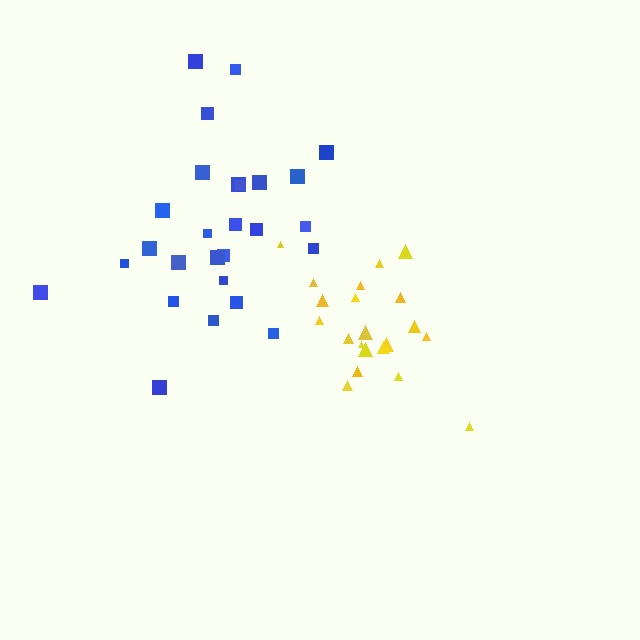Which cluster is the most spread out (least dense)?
Blue.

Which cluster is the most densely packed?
Yellow.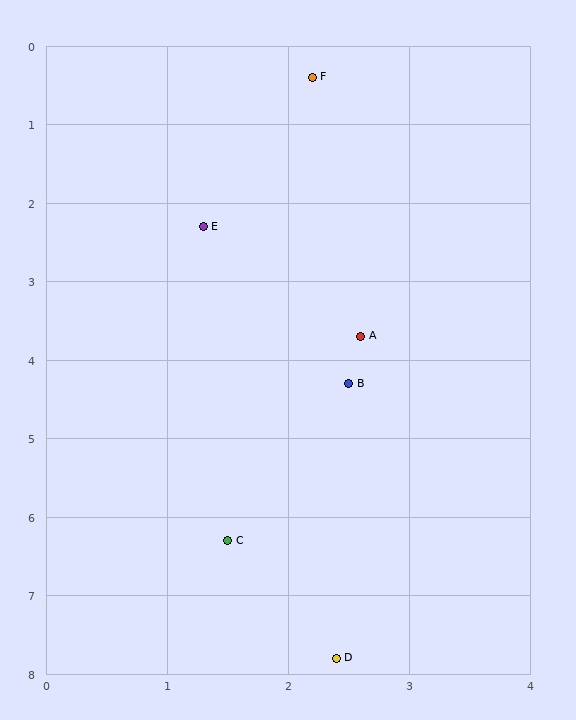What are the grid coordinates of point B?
Point B is at approximately (2.5, 4.3).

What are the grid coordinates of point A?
Point A is at approximately (2.6, 3.7).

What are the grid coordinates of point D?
Point D is at approximately (2.4, 7.8).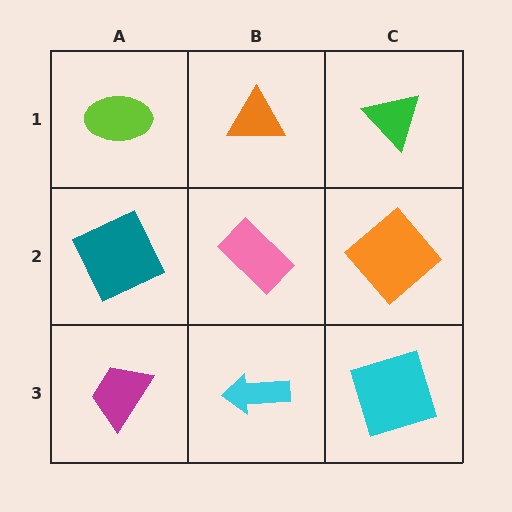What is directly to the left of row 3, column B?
A magenta trapezoid.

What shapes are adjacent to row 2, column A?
A lime ellipse (row 1, column A), a magenta trapezoid (row 3, column A), a pink rectangle (row 2, column B).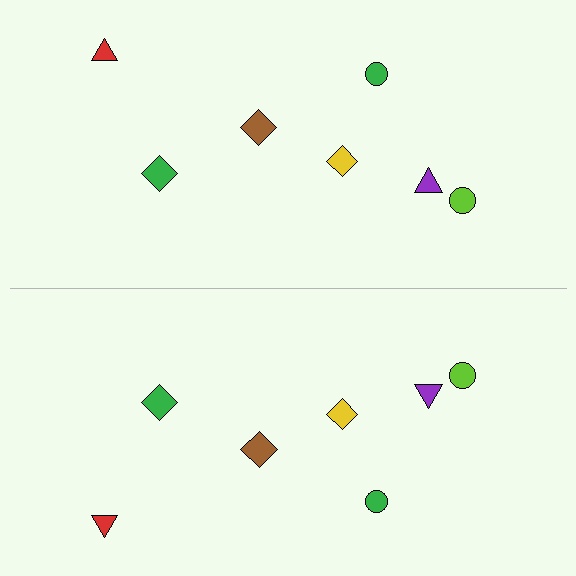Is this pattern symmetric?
Yes, this pattern has bilateral (reflection) symmetry.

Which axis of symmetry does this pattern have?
The pattern has a horizontal axis of symmetry running through the center of the image.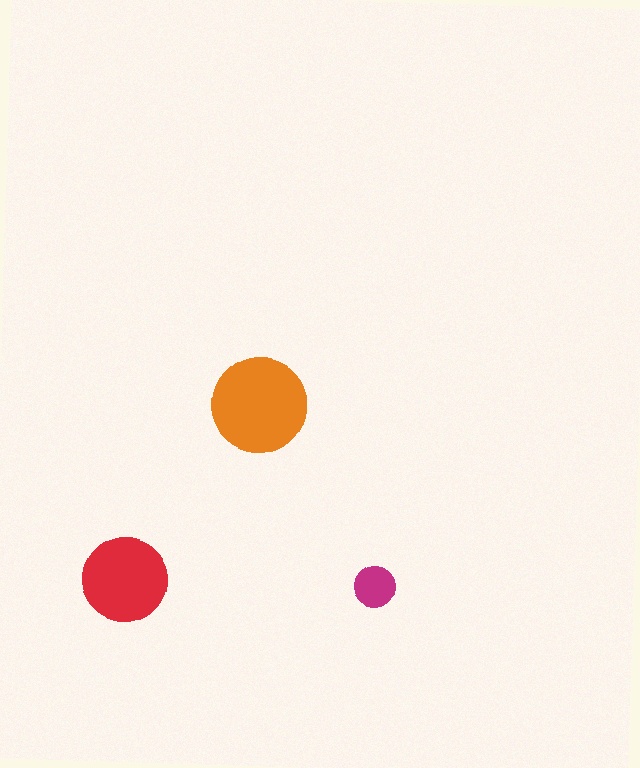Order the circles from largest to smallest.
the orange one, the red one, the magenta one.